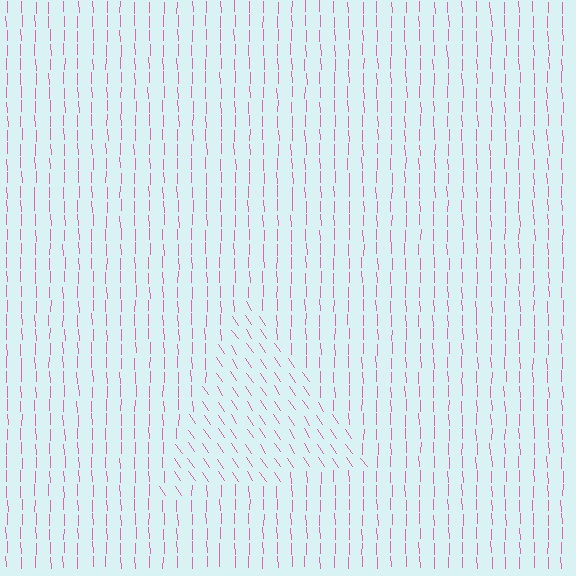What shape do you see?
I see a triangle.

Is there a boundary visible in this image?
Yes, there is a texture boundary formed by a change in line orientation.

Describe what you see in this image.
The image is filled with small pink line segments. A triangle region in the image has lines oriented differently from the surrounding lines, creating a visible texture boundary.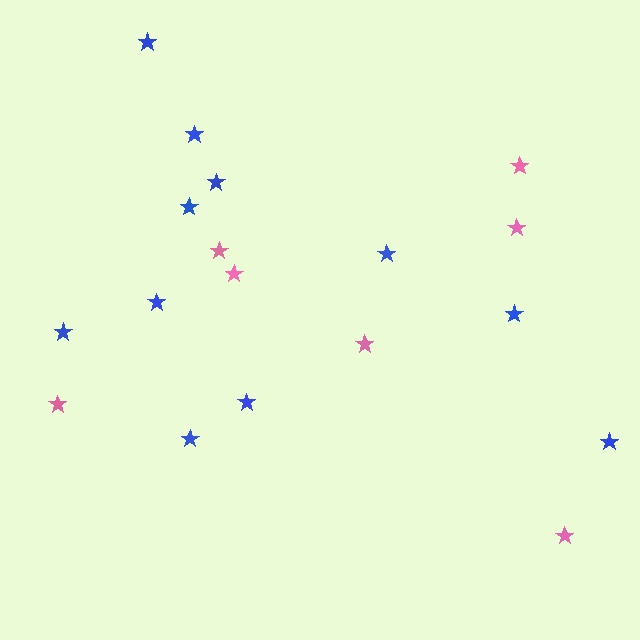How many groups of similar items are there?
There are 2 groups: one group of blue stars (11) and one group of pink stars (7).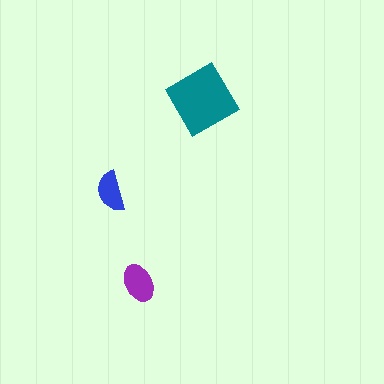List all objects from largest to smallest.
The teal diamond, the purple ellipse, the blue semicircle.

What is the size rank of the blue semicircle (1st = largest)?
3rd.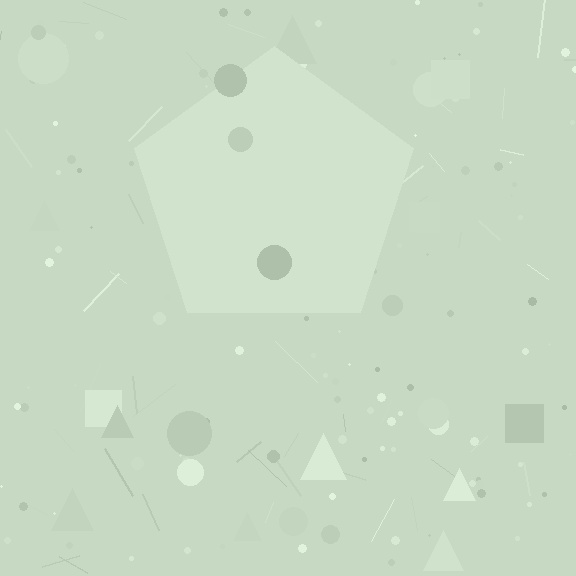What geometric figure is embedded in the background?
A pentagon is embedded in the background.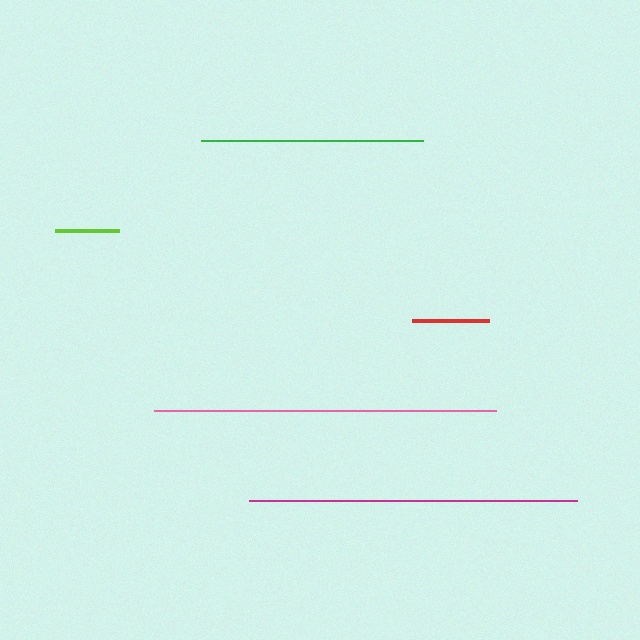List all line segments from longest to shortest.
From longest to shortest: pink, magenta, green, red, lime.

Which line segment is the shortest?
The lime line is the shortest at approximately 63 pixels.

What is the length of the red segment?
The red segment is approximately 77 pixels long.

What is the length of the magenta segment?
The magenta segment is approximately 329 pixels long.